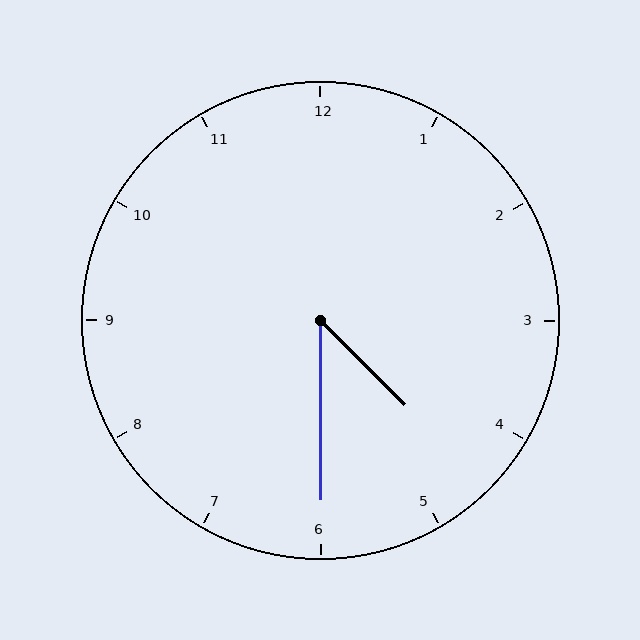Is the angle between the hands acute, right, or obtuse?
It is acute.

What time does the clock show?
4:30.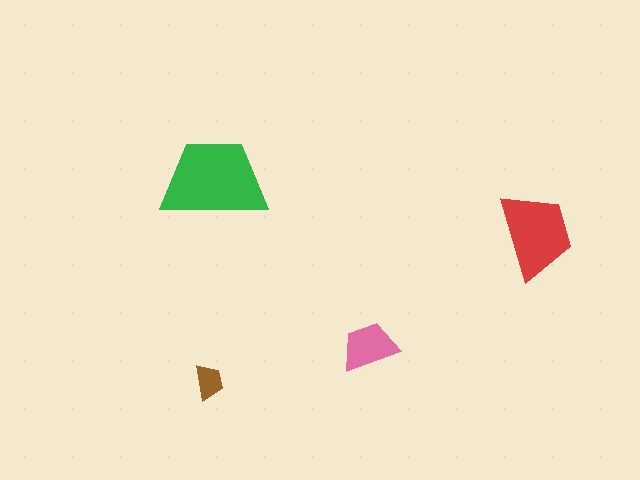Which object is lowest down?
The brown trapezoid is bottommost.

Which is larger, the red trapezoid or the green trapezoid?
The green one.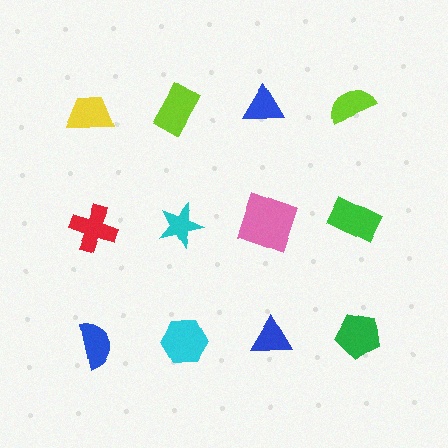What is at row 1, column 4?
A lime semicircle.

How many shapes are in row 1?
4 shapes.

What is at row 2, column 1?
A red cross.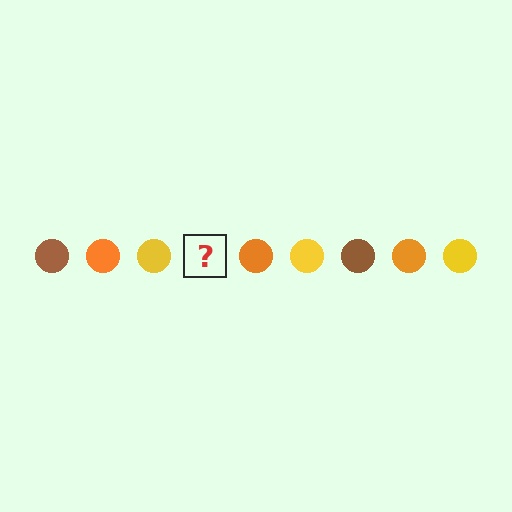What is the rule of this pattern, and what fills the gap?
The rule is that the pattern cycles through brown, orange, yellow circles. The gap should be filled with a brown circle.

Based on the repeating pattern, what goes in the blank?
The blank should be a brown circle.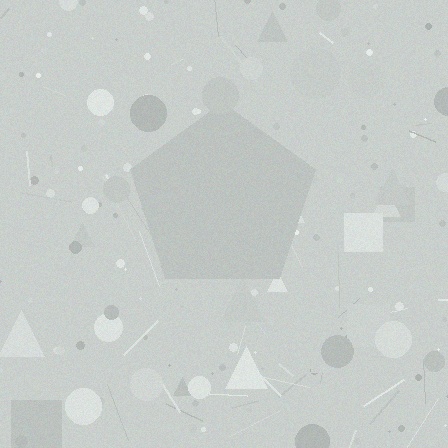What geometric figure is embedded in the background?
A pentagon is embedded in the background.